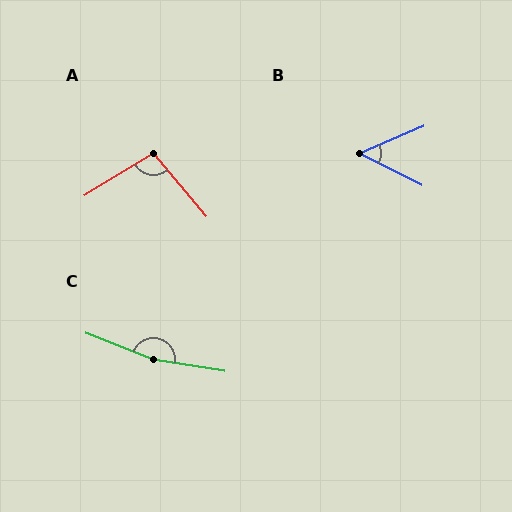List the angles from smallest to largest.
B (50°), A (98°), C (168°).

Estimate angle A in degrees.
Approximately 98 degrees.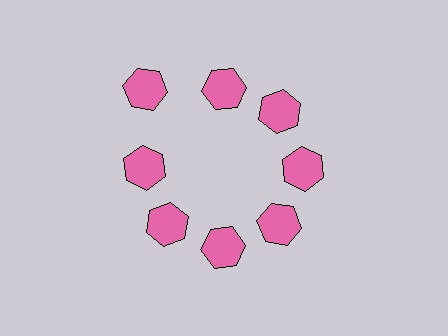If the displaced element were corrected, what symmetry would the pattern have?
It would have 8-fold rotational symmetry — the pattern would map onto itself every 45 degrees.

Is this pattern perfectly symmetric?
No. The 8 pink hexagons are arranged in a ring, but one element near the 10 o'clock position is pushed outward from the center, breaking the 8-fold rotational symmetry.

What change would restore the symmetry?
The symmetry would be restored by moving it inward, back onto the ring so that all 8 hexagons sit at equal angles and equal distance from the center.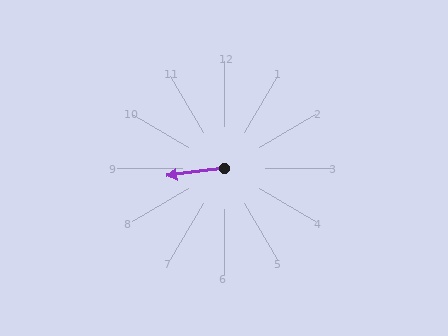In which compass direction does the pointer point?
West.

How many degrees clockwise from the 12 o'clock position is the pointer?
Approximately 262 degrees.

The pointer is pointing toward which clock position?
Roughly 9 o'clock.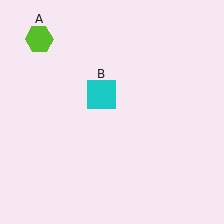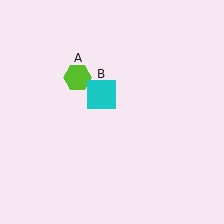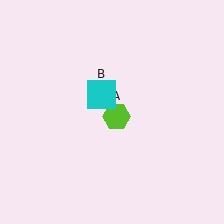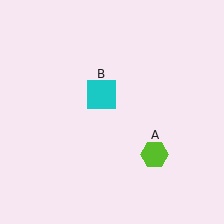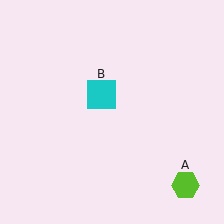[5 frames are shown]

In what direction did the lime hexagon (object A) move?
The lime hexagon (object A) moved down and to the right.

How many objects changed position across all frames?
1 object changed position: lime hexagon (object A).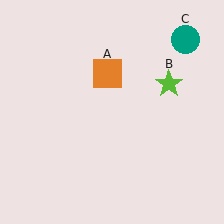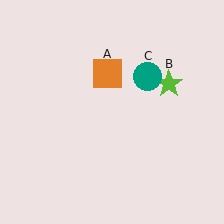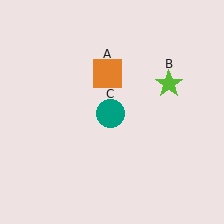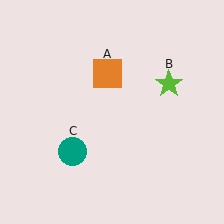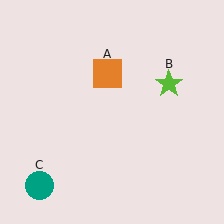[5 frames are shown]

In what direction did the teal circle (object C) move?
The teal circle (object C) moved down and to the left.